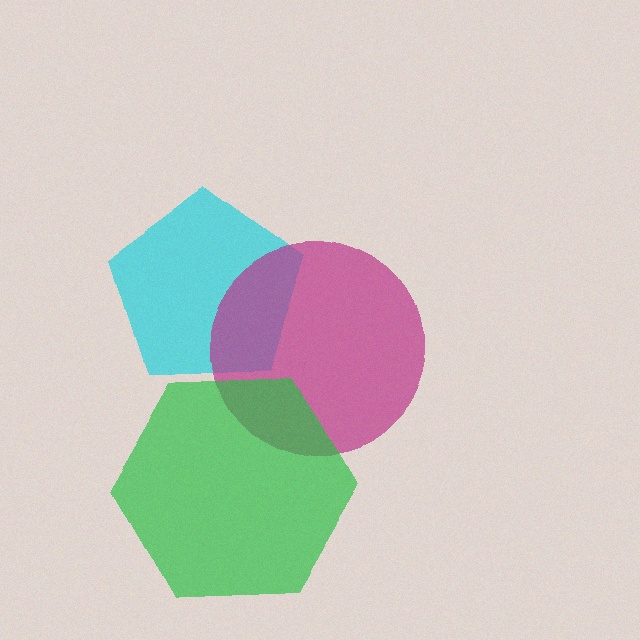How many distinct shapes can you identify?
There are 3 distinct shapes: a cyan pentagon, a magenta circle, a green hexagon.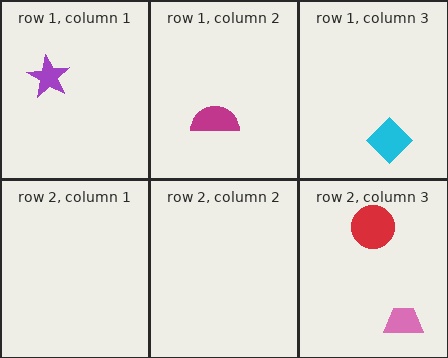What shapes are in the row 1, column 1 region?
The purple star.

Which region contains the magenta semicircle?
The row 1, column 2 region.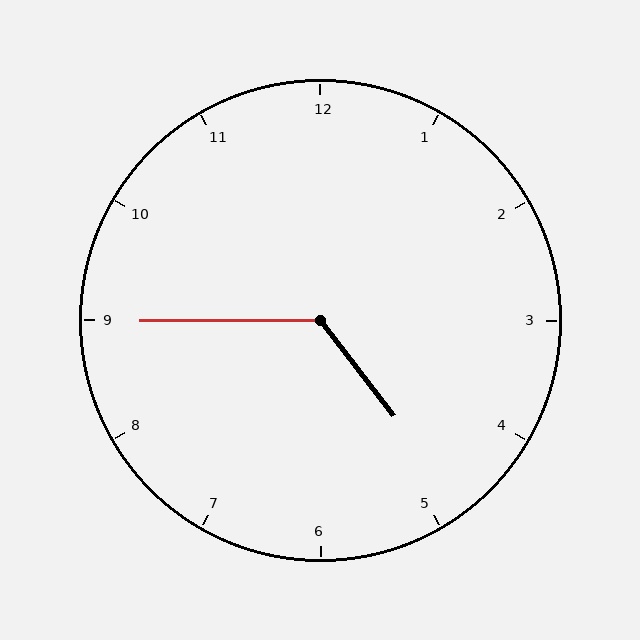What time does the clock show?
4:45.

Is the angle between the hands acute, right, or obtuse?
It is obtuse.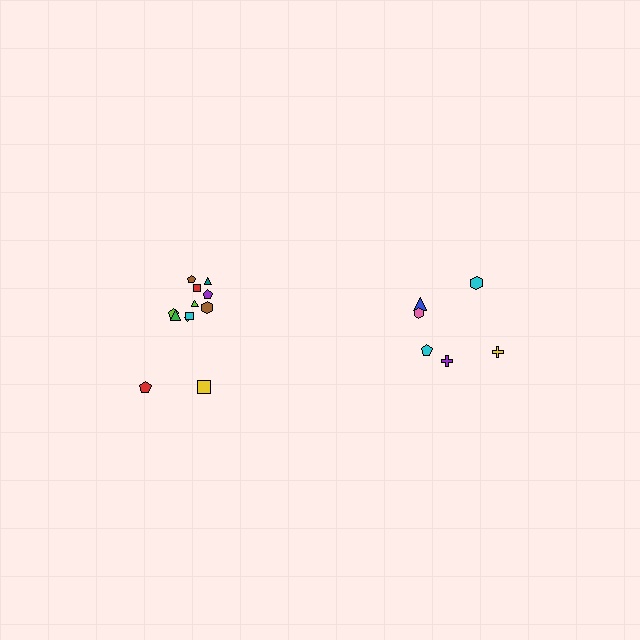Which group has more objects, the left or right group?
The left group.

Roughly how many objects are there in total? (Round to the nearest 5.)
Roughly 20 objects in total.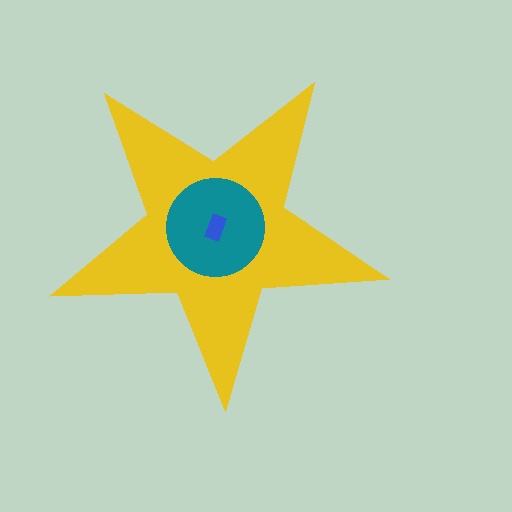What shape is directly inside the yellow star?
The teal circle.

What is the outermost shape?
The yellow star.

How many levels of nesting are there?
3.